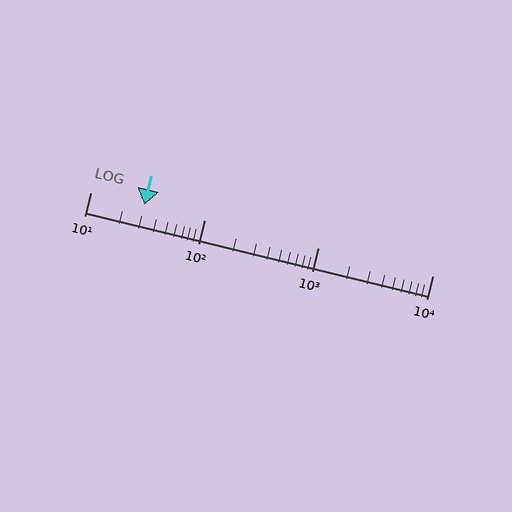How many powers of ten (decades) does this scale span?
The scale spans 3 decades, from 10 to 10000.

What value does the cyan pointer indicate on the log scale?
The pointer indicates approximately 30.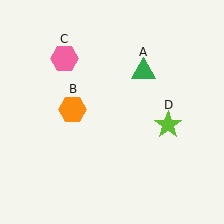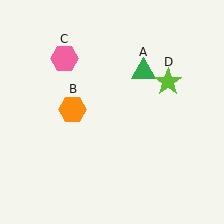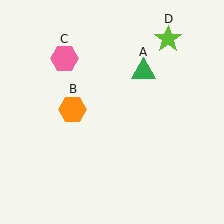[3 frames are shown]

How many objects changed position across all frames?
1 object changed position: lime star (object D).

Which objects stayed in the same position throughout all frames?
Green triangle (object A) and orange hexagon (object B) and pink hexagon (object C) remained stationary.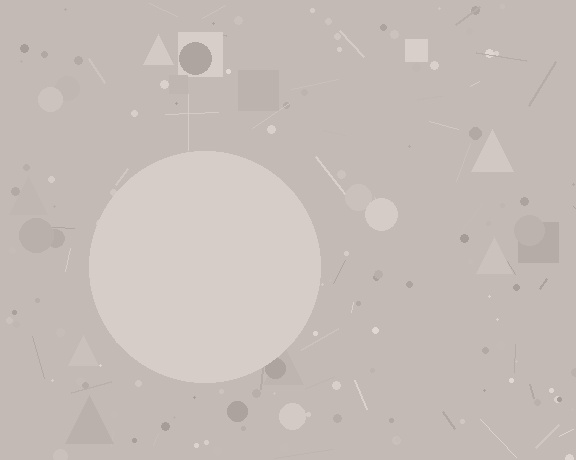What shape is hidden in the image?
A circle is hidden in the image.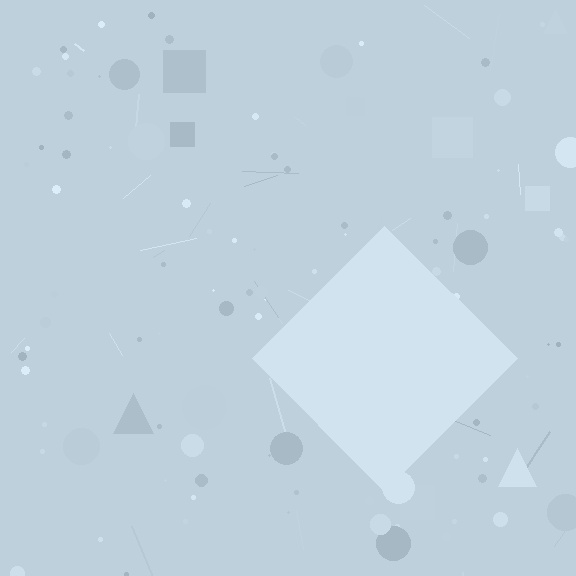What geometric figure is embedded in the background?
A diamond is embedded in the background.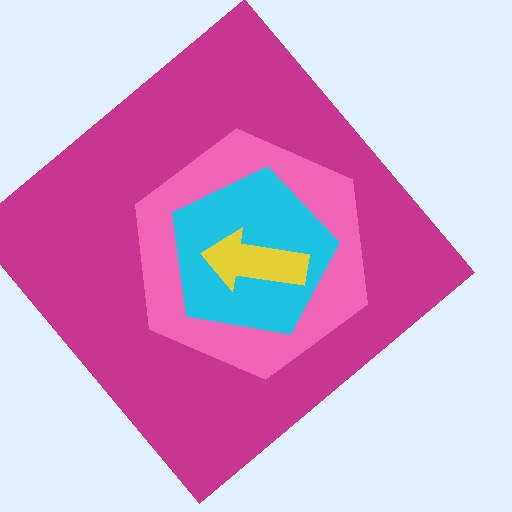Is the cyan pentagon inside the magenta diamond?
Yes.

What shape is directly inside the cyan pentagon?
The yellow arrow.